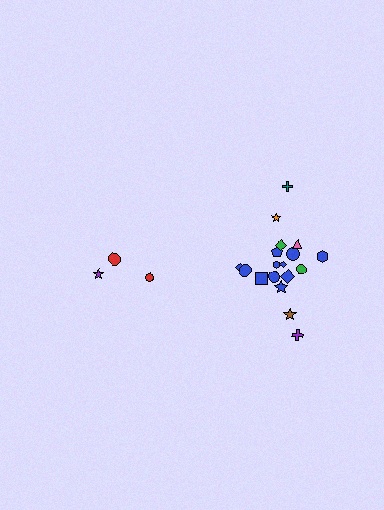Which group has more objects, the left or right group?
The right group.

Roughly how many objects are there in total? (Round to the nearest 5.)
Roughly 20 objects in total.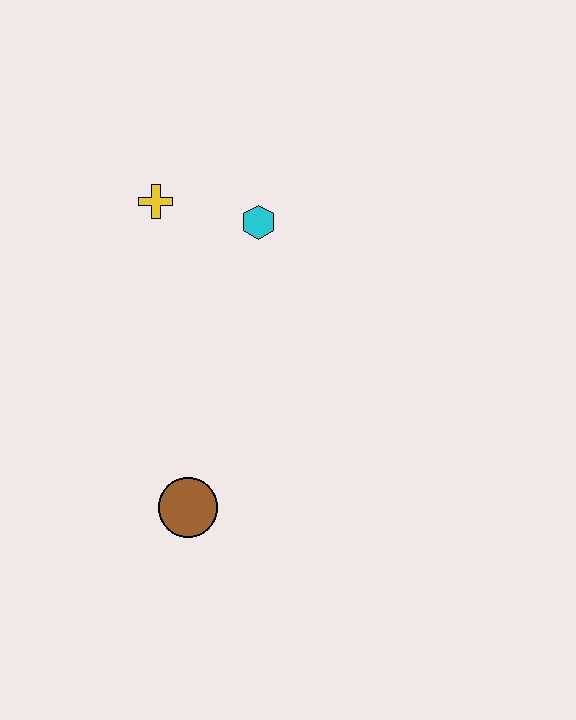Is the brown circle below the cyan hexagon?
Yes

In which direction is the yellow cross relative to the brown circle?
The yellow cross is above the brown circle.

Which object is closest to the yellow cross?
The cyan hexagon is closest to the yellow cross.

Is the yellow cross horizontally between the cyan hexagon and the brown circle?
No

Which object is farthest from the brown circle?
The yellow cross is farthest from the brown circle.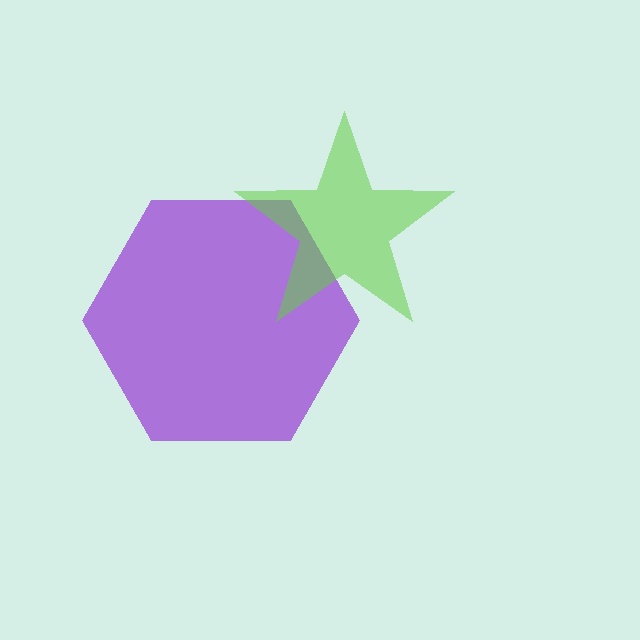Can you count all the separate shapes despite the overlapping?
Yes, there are 2 separate shapes.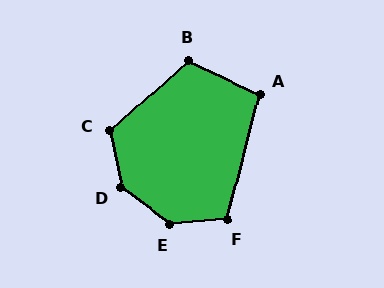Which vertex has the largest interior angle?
D, at approximately 138 degrees.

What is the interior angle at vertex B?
Approximately 113 degrees (obtuse).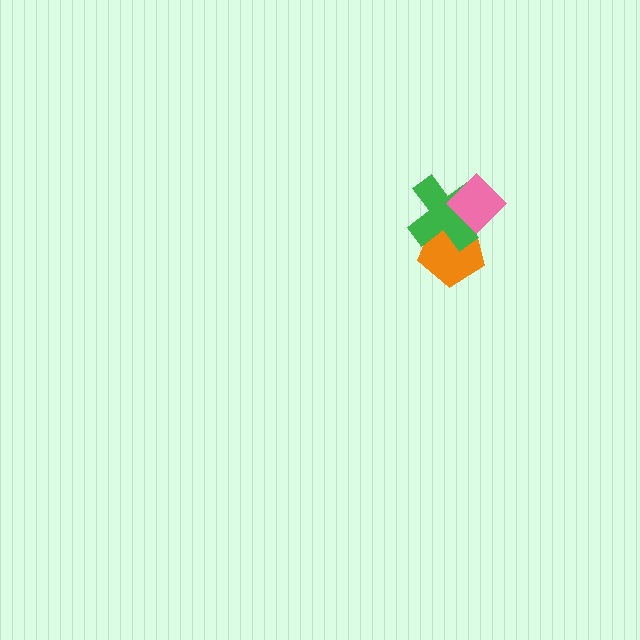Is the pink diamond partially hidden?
No, no other shape covers it.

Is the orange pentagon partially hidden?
Yes, it is partially covered by another shape.